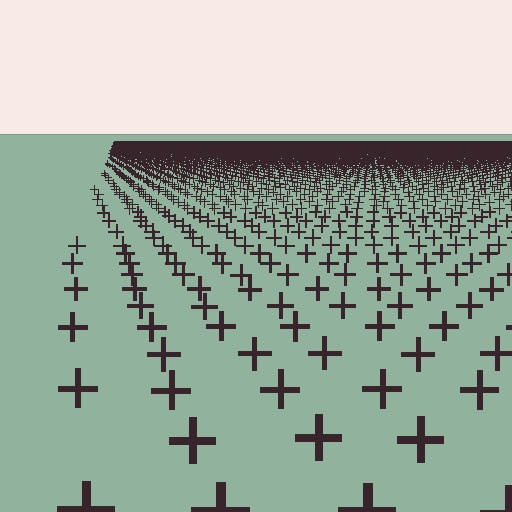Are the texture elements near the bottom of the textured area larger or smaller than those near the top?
Larger. Near the bottom, elements are closer to the viewer and appear at a bigger on-screen size.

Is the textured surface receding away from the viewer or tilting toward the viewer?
The surface is receding away from the viewer. Texture elements get smaller and denser toward the top.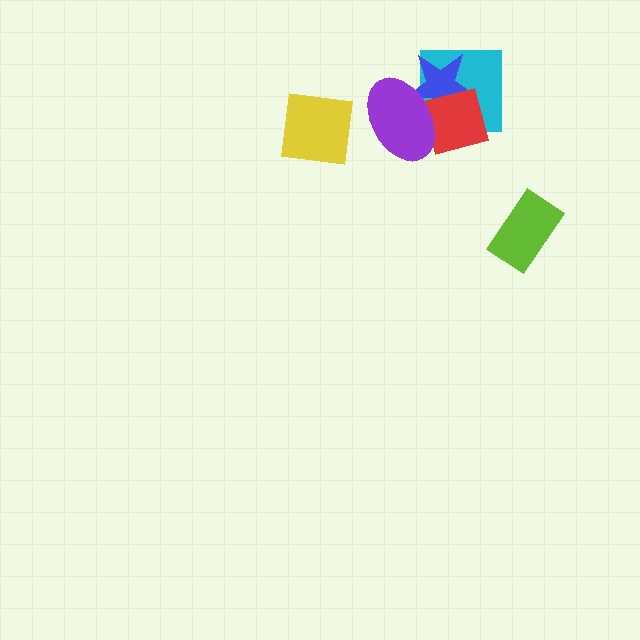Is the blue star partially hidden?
Yes, it is partially covered by another shape.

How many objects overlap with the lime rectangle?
0 objects overlap with the lime rectangle.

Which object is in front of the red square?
The purple ellipse is in front of the red square.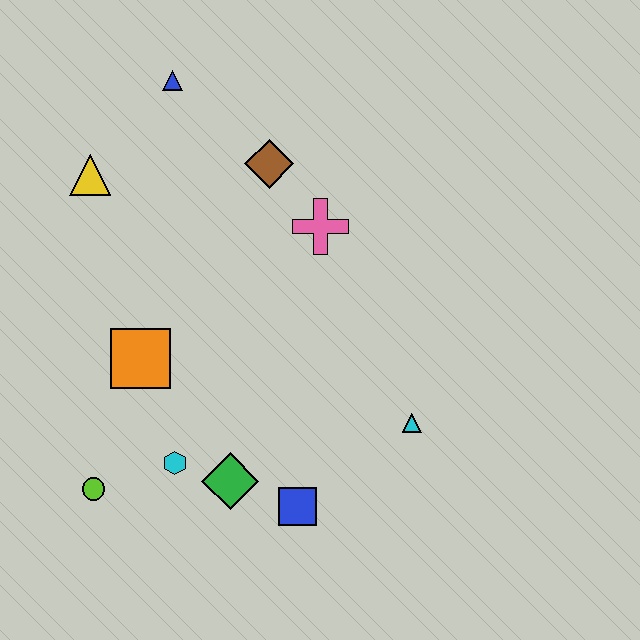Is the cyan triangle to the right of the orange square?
Yes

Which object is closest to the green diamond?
The cyan hexagon is closest to the green diamond.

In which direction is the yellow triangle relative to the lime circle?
The yellow triangle is above the lime circle.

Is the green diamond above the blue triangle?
No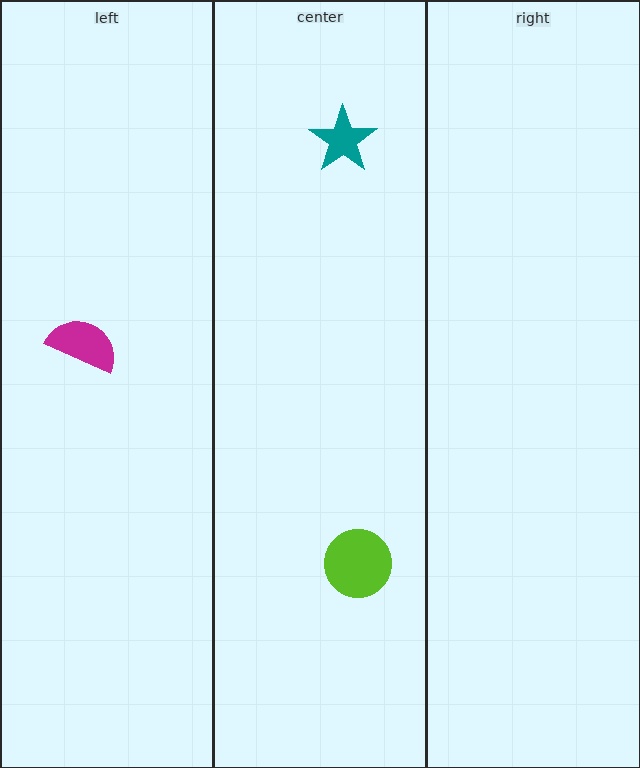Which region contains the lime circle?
The center region.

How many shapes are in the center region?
2.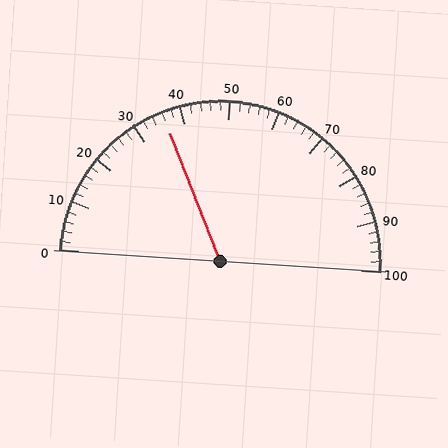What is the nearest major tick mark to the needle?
The nearest major tick mark is 40.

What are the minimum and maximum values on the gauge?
The gauge ranges from 0 to 100.